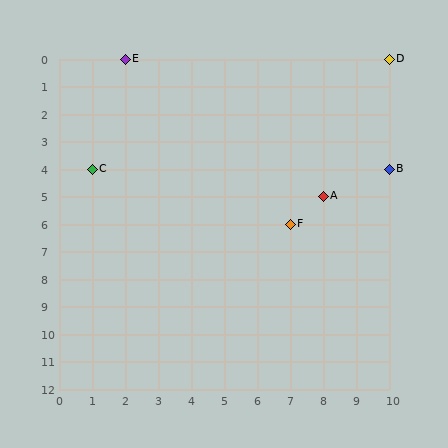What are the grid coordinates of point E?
Point E is at grid coordinates (2, 0).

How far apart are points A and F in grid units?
Points A and F are 1 column and 1 row apart (about 1.4 grid units diagonally).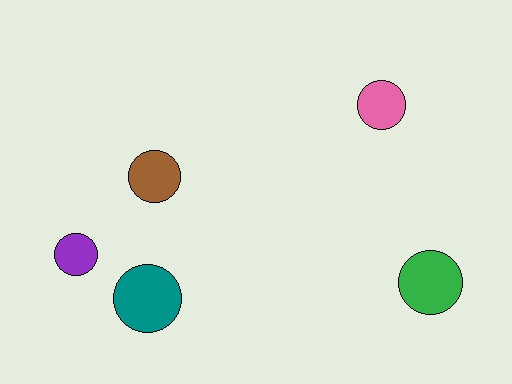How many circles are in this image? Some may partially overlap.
There are 5 circles.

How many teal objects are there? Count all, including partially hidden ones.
There is 1 teal object.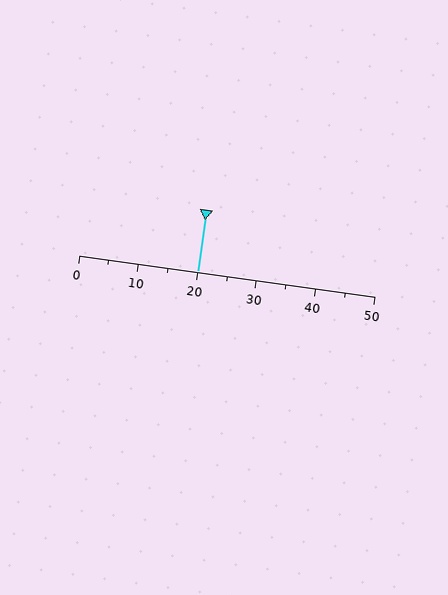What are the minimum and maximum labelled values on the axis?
The axis runs from 0 to 50.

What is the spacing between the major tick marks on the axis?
The major ticks are spaced 10 apart.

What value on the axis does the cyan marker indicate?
The marker indicates approximately 20.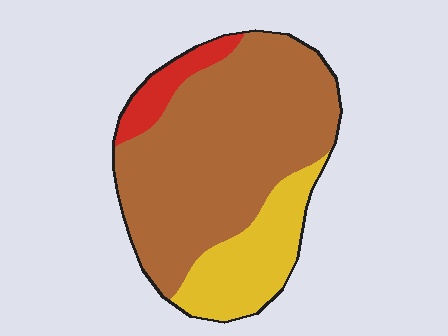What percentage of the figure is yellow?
Yellow takes up about one fifth (1/5) of the figure.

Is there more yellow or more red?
Yellow.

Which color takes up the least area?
Red, at roughly 10%.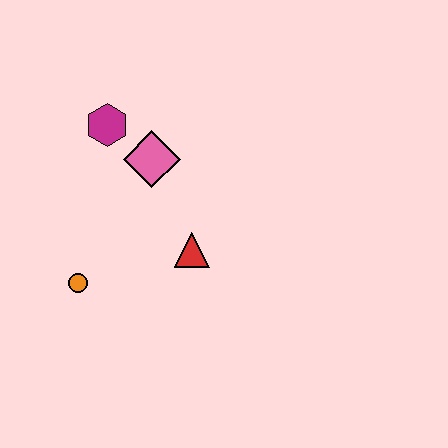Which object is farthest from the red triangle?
The magenta hexagon is farthest from the red triangle.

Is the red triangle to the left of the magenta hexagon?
No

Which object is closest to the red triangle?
The pink diamond is closest to the red triangle.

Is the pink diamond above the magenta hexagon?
No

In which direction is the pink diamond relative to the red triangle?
The pink diamond is above the red triangle.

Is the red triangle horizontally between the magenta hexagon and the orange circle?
No